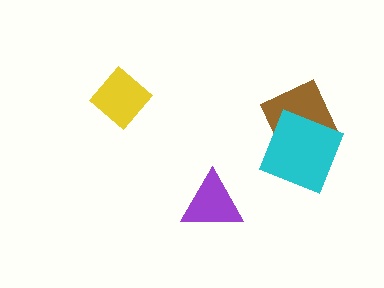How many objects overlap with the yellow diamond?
0 objects overlap with the yellow diamond.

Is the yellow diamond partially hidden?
No, no other shape covers it.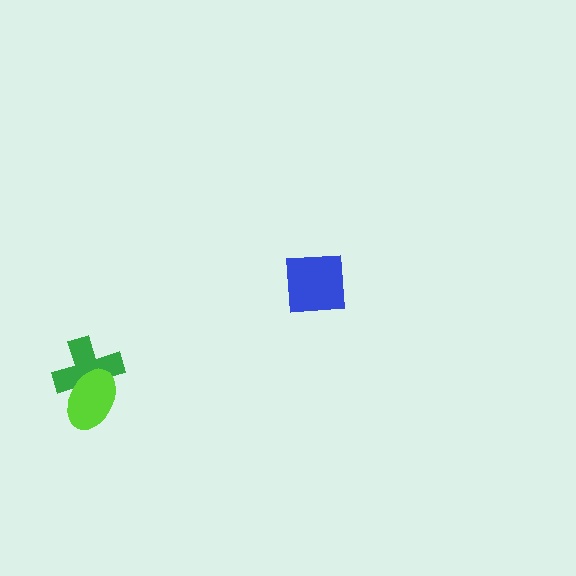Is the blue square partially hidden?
No, no other shape covers it.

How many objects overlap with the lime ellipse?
1 object overlaps with the lime ellipse.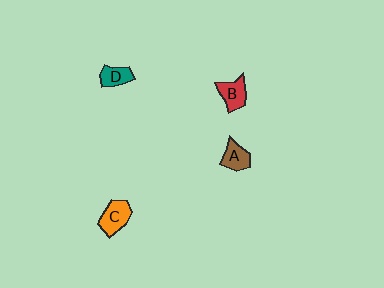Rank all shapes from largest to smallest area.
From largest to smallest: C (orange), B (red), A (brown), D (teal).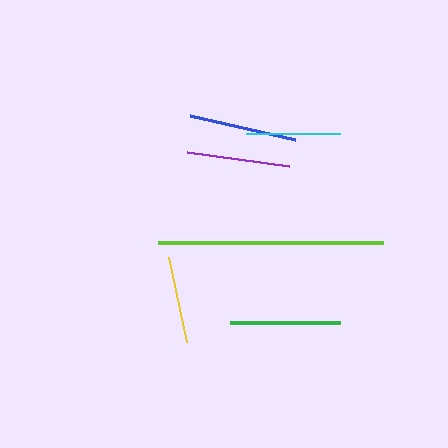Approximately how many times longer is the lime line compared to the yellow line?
The lime line is approximately 2.6 times the length of the yellow line.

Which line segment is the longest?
The lime line is the longest at approximately 226 pixels.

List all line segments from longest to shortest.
From longest to shortest: lime, green, blue, purple, cyan, yellow.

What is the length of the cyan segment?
The cyan segment is approximately 95 pixels long.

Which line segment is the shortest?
The yellow line is the shortest at approximately 87 pixels.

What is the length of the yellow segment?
The yellow segment is approximately 87 pixels long.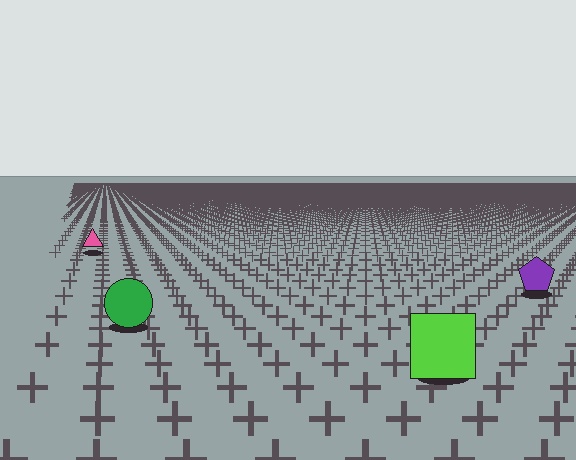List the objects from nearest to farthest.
From nearest to farthest: the lime square, the green circle, the purple pentagon, the pink triangle.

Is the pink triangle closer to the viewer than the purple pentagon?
No. The purple pentagon is closer — you can tell from the texture gradient: the ground texture is coarser near it.